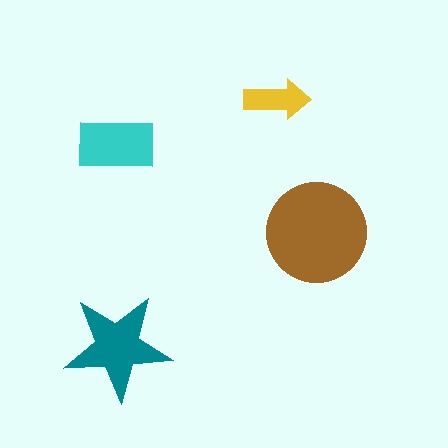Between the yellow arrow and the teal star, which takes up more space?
The teal star.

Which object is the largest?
The brown circle.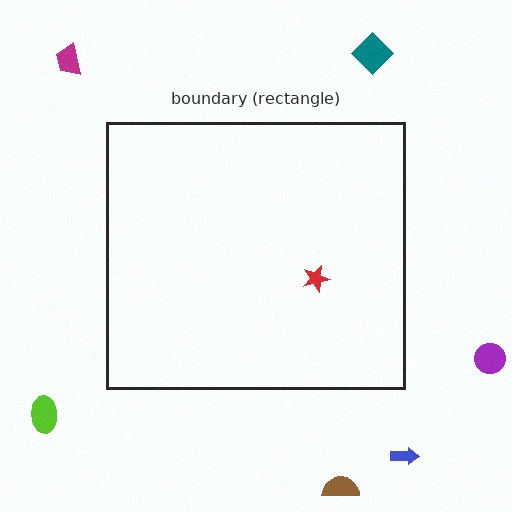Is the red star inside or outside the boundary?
Inside.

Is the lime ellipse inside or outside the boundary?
Outside.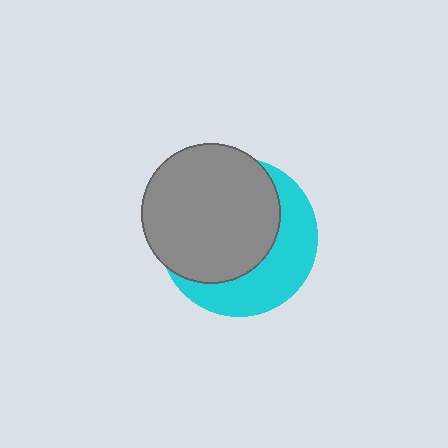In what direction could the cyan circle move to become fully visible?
The cyan circle could move toward the lower-right. That would shift it out from behind the gray circle entirely.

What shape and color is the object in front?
The object in front is a gray circle.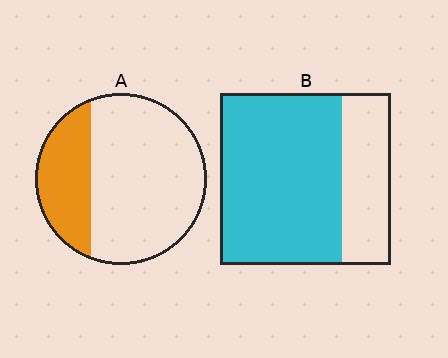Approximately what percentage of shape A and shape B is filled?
A is approximately 30% and B is approximately 70%.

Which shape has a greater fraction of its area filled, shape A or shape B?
Shape B.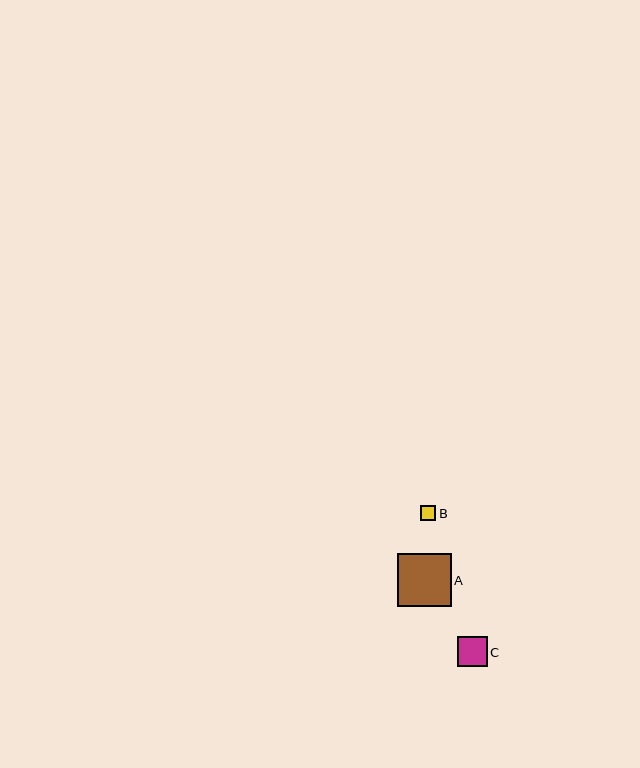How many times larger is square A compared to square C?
Square A is approximately 1.8 times the size of square C.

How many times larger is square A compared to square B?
Square A is approximately 3.5 times the size of square B.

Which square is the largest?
Square A is the largest with a size of approximately 53 pixels.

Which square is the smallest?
Square B is the smallest with a size of approximately 15 pixels.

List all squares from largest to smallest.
From largest to smallest: A, C, B.